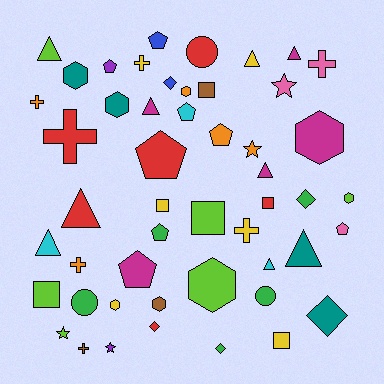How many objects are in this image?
There are 50 objects.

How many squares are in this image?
There are 6 squares.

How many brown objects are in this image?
There are 3 brown objects.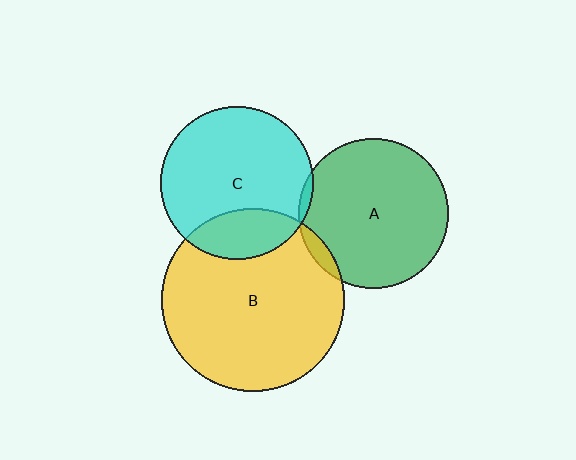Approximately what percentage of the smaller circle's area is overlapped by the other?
Approximately 5%.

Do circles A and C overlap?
Yes.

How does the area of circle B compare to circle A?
Approximately 1.5 times.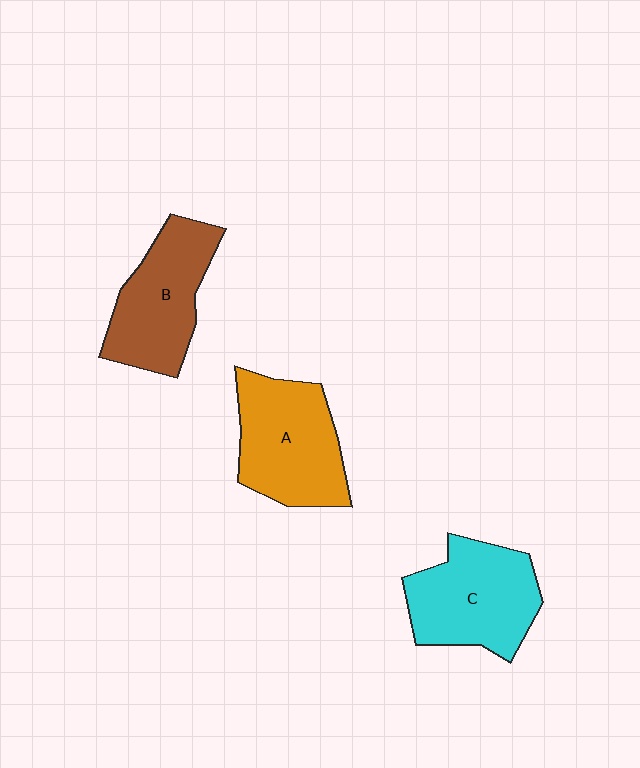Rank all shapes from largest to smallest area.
From largest to smallest: A (orange), C (cyan), B (brown).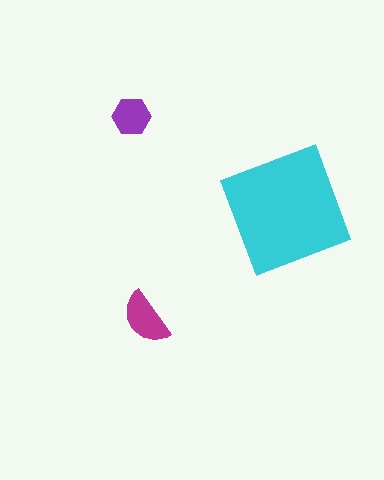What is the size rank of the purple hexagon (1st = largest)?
3rd.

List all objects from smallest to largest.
The purple hexagon, the magenta semicircle, the cyan square.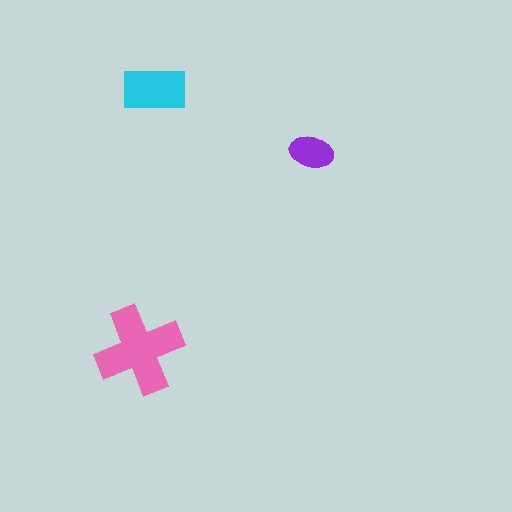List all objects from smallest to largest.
The purple ellipse, the cyan rectangle, the pink cross.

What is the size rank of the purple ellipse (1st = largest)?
3rd.